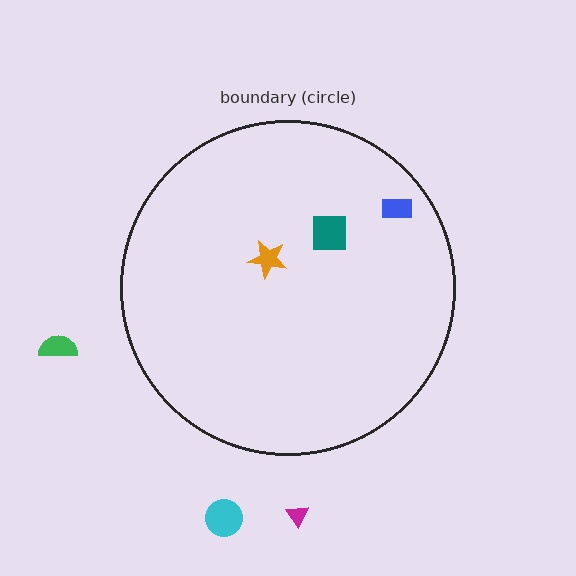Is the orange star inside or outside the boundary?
Inside.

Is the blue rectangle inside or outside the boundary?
Inside.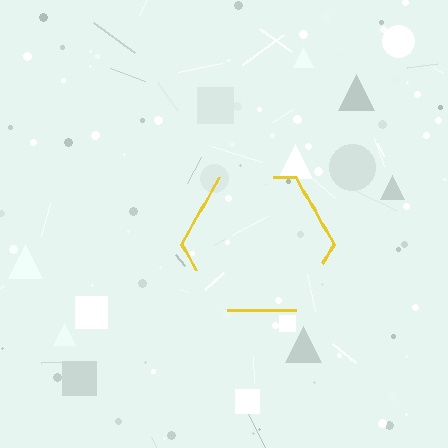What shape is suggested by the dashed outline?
The dashed outline suggests a hexagon.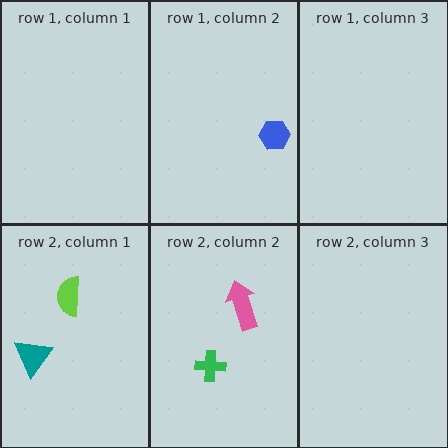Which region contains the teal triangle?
The row 2, column 1 region.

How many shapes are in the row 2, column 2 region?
2.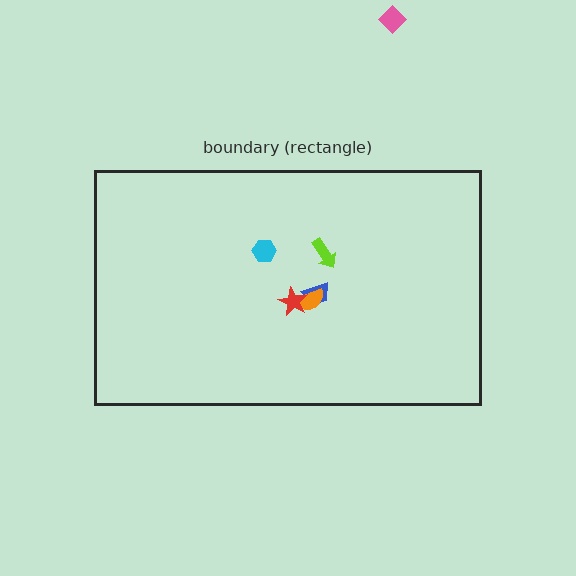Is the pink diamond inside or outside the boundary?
Outside.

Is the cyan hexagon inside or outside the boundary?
Inside.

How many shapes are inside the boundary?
5 inside, 1 outside.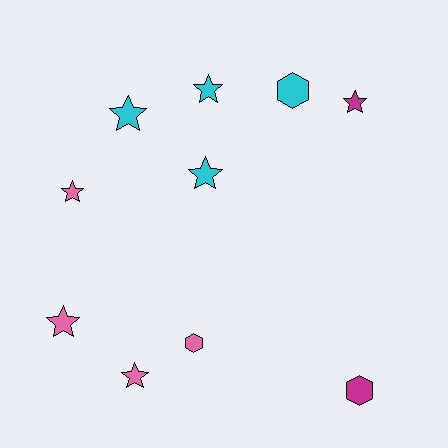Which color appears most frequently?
Pink, with 4 objects.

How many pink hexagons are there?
There is 1 pink hexagon.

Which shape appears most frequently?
Star, with 7 objects.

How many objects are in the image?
There are 10 objects.